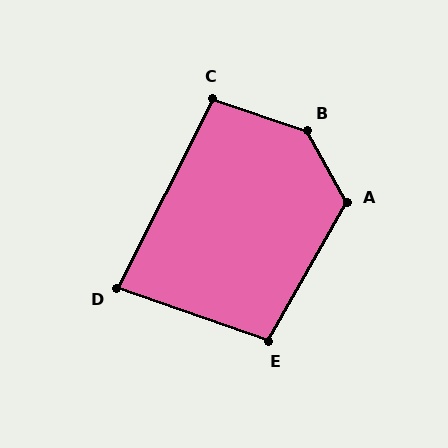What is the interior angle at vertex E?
Approximately 100 degrees (obtuse).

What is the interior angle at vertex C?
Approximately 99 degrees (obtuse).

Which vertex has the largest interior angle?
B, at approximately 137 degrees.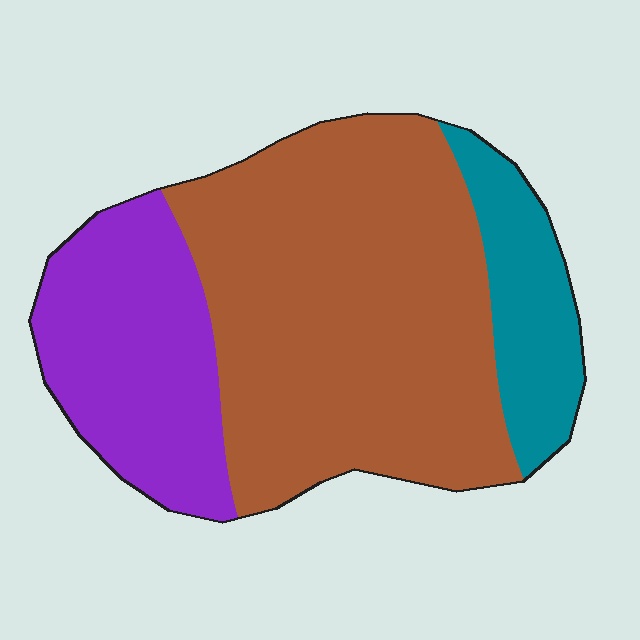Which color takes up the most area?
Brown, at roughly 60%.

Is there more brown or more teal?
Brown.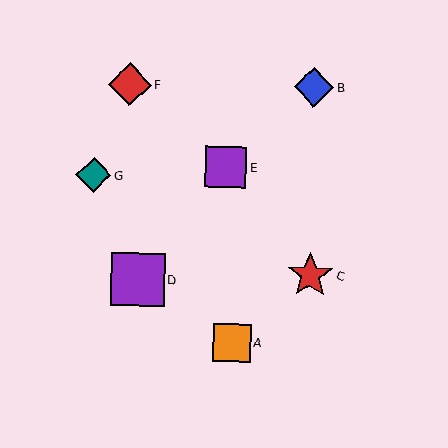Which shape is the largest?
The purple square (labeled D) is the largest.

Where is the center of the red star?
The center of the red star is at (310, 275).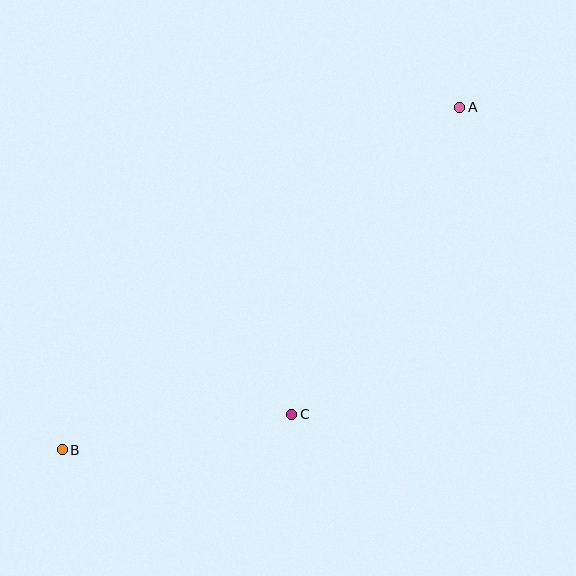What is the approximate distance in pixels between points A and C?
The distance between A and C is approximately 350 pixels.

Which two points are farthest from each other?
Points A and B are farthest from each other.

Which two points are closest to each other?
Points B and C are closest to each other.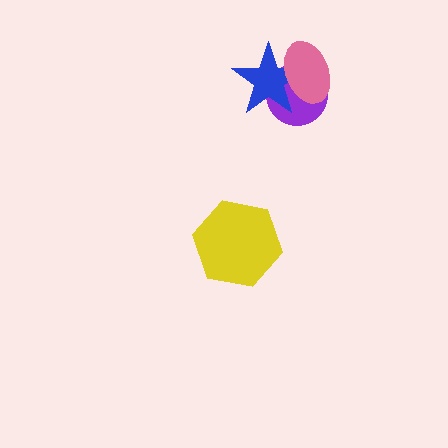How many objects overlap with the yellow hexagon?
0 objects overlap with the yellow hexagon.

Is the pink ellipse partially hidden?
No, no other shape covers it.